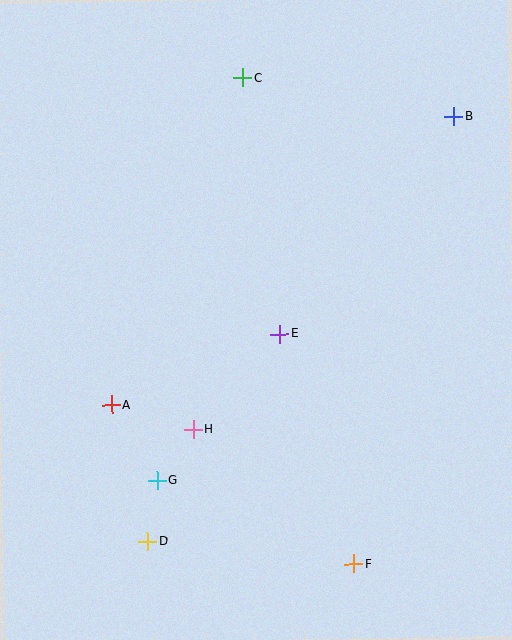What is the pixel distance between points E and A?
The distance between E and A is 183 pixels.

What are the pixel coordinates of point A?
Point A is at (112, 405).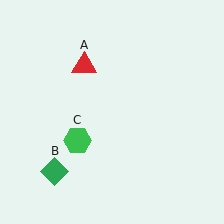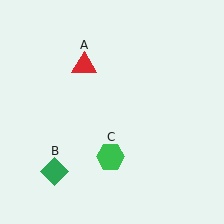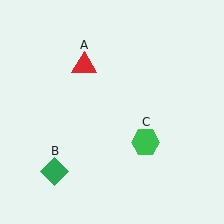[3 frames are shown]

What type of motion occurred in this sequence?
The green hexagon (object C) rotated counterclockwise around the center of the scene.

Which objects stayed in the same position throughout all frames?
Red triangle (object A) and green diamond (object B) remained stationary.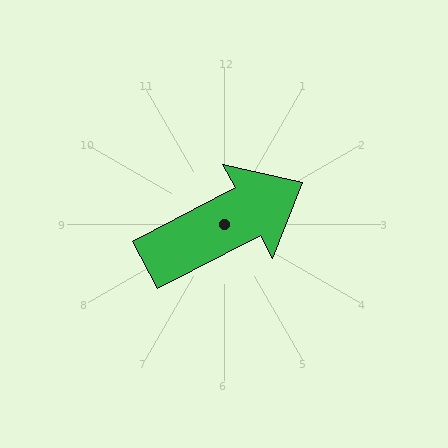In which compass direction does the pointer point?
Northeast.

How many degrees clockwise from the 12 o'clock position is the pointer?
Approximately 62 degrees.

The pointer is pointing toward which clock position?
Roughly 2 o'clock.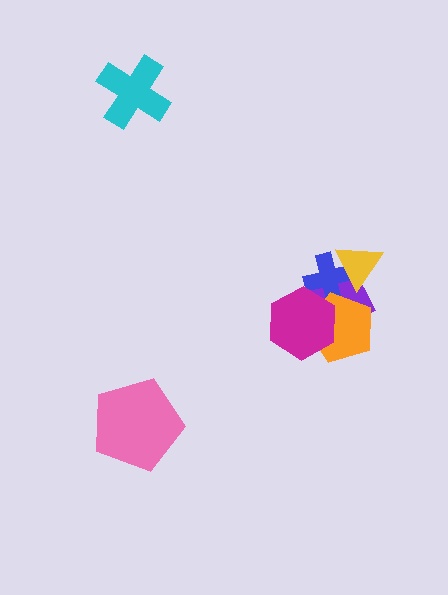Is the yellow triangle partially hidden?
No, no other shape covers it.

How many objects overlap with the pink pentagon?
0 objects overlap with the pink pentagon.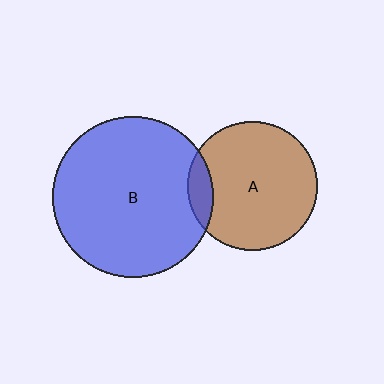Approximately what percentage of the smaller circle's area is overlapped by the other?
Approximately 10%.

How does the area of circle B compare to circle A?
Approximately 1.5 times.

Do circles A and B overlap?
Yes.